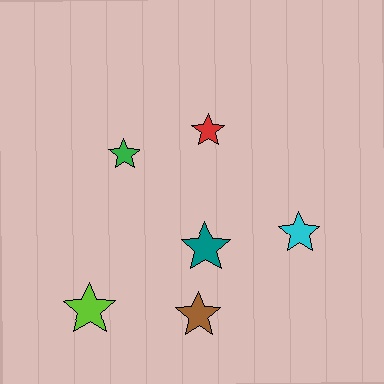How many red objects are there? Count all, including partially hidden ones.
There is 1 red object.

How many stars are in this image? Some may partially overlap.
There are 6 stars.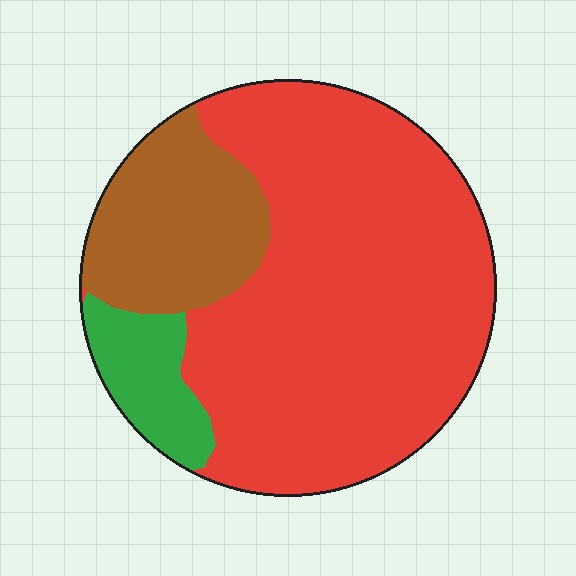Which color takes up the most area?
Red, at roughly 70%.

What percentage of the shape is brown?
Brown covers around 20% of the shape.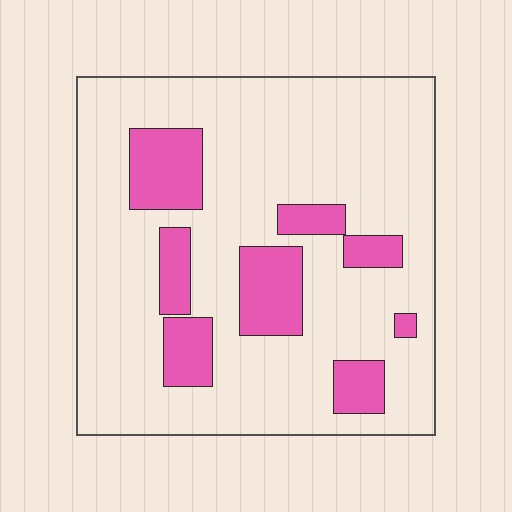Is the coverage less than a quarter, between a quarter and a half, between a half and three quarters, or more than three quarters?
Less than a quarter.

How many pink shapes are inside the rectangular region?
8.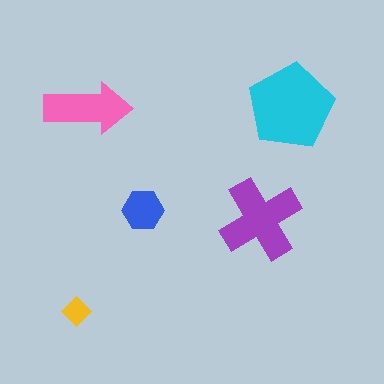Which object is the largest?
The cyan pentagon.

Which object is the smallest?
The yellow diamond.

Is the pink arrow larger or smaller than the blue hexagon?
Larger.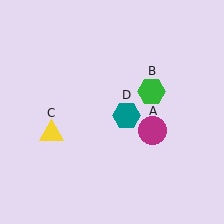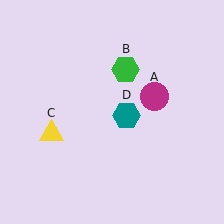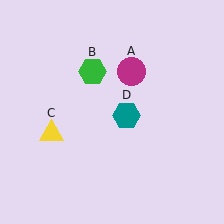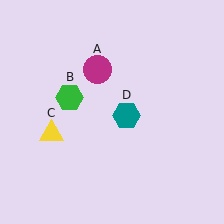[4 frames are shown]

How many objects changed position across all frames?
2 objects changed position: magenta circle (object A), green hexagon (object B).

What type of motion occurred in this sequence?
The magenta circle (object A), green hexagon (object B) rotated counterclockwise around the center of the scene.